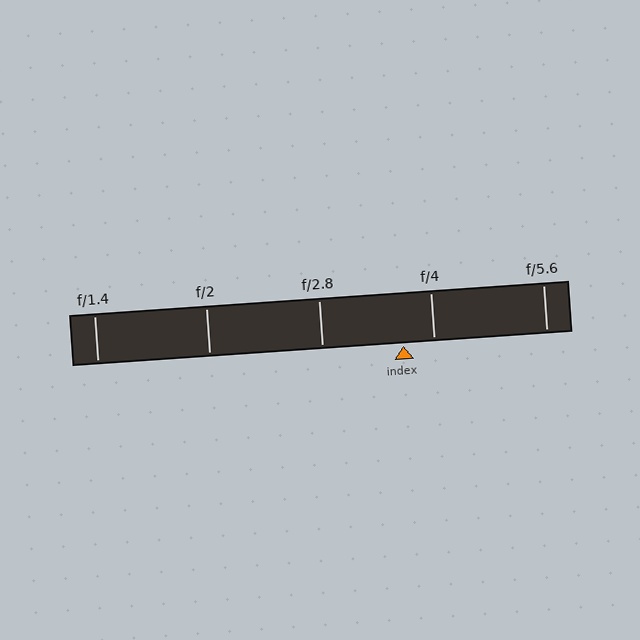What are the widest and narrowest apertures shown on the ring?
The widest aperture shown is f/1.4 and the narrowest is f/5.6.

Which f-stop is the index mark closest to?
The index mark is closest to f/4.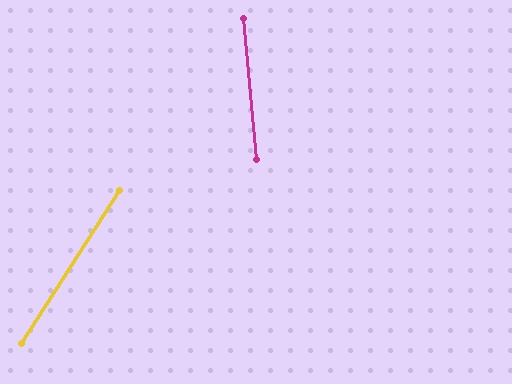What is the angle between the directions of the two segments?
Approximately 38 degrees.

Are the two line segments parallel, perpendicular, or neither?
Neither parallel nor perpendicular — they differ by about 38°.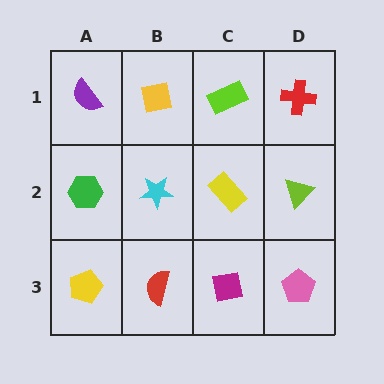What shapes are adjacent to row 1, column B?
A cyan star (row 2, column B), a purple semicircle (row 1, column A), a lime rectangle (row 1, column C).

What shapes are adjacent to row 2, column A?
A purple semicircle (row 1, column A), a yellow pentagon (row 3, column A), a cyan star (row 2, column B).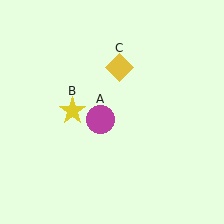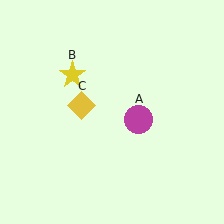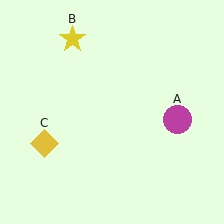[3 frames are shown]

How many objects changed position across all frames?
3 objects changed position: magenta circle (object A), yellow star (object B), yellow diamond (object C).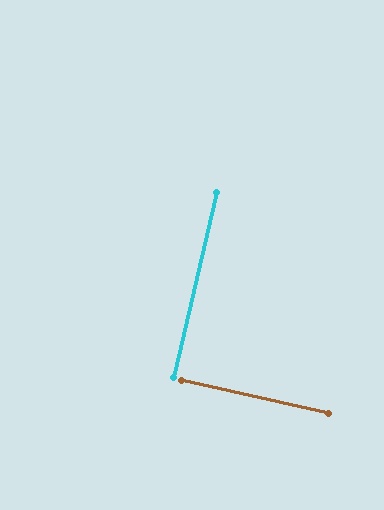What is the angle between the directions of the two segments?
Approximately 89 degrees.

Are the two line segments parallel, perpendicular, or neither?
Perpendicular — they meet at approximately 89°.